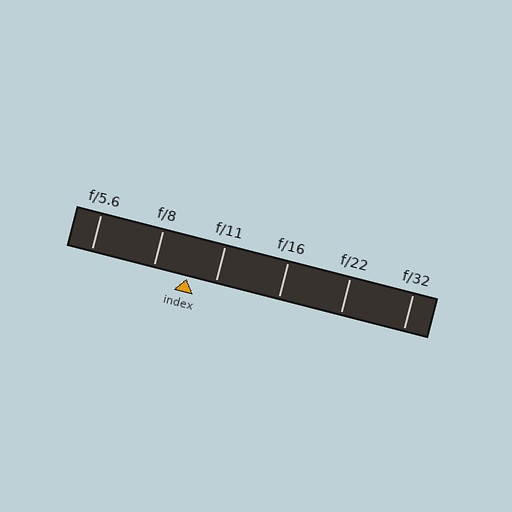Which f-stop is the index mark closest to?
The index mark is closest to f/11.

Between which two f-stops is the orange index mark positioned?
The index mark is between f/8 and f/11.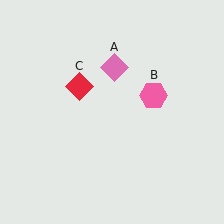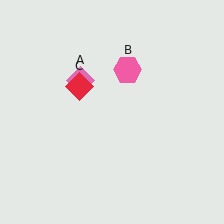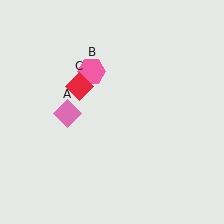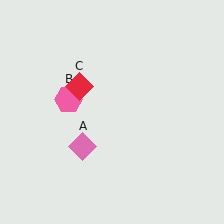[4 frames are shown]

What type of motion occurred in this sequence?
The pink diamond (object A), pink hexagon (object B) rotated counterclockwise around the center of the scene.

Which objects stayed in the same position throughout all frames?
Red diamond (object C) remained stationary.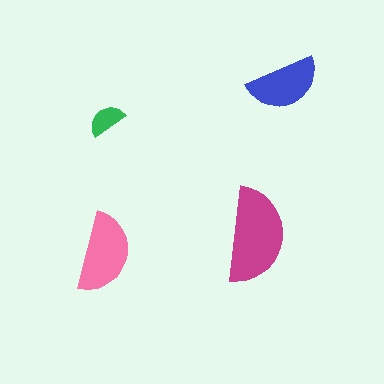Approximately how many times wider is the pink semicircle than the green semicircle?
About 2 times wider.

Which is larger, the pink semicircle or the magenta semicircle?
The magenta one.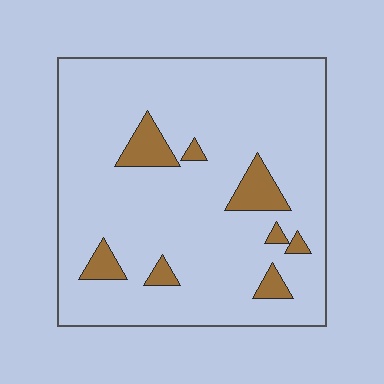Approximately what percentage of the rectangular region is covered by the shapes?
Approximately 10%.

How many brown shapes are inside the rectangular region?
8.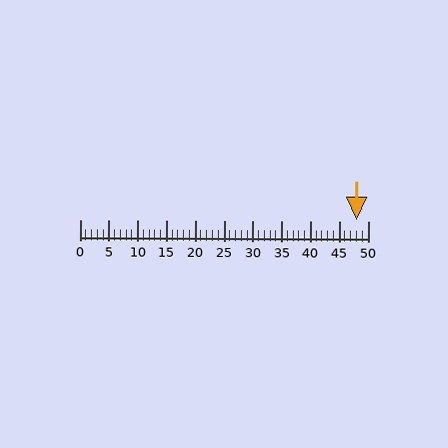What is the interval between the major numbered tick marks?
The major tick marks are spaced 5 units apart.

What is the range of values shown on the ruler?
The ruler shows values from 0 to 50.